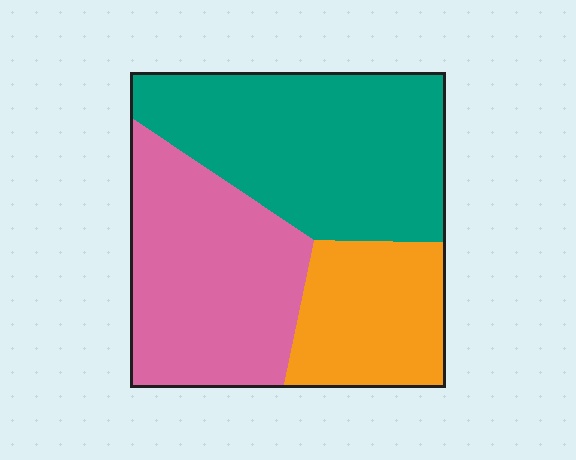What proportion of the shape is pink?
Pink covers roughly 35% of the shape.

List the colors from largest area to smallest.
From largest to smallest: teal, pink, orange.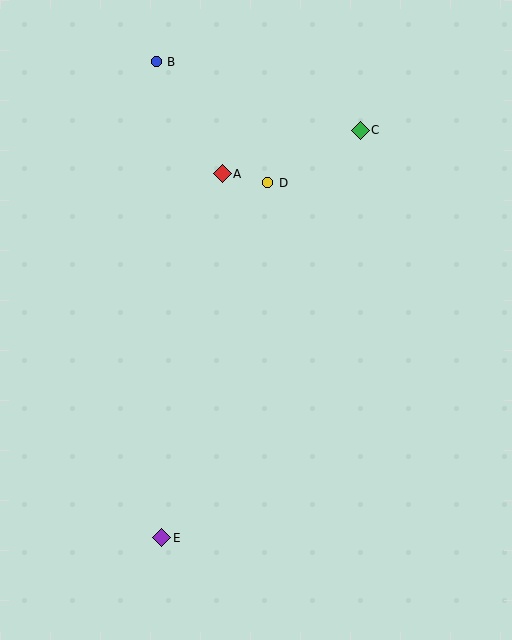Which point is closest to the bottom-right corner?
Point E is closest to the bottom-right corner.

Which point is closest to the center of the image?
Point D at (268, 183) is closest to the center.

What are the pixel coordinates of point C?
Point C is at (360, 130).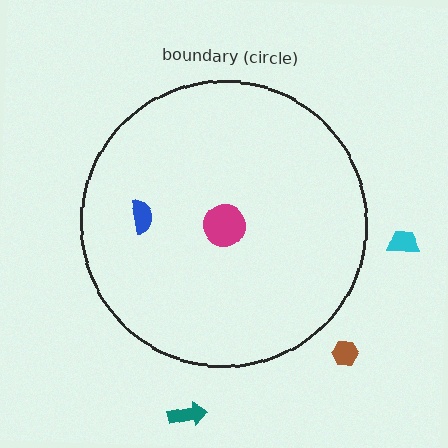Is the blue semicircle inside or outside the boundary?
Inside.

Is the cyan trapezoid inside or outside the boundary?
Outside.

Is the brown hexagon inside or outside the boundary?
Outside.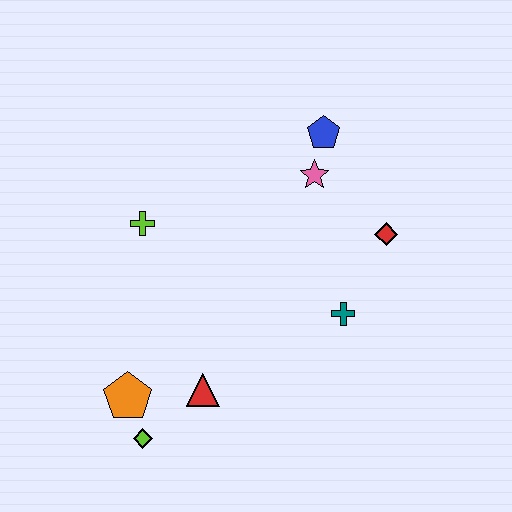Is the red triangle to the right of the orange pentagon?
Yes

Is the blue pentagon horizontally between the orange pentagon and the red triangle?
No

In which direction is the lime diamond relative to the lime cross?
The lime diamond is below the lime cross.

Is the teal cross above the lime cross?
No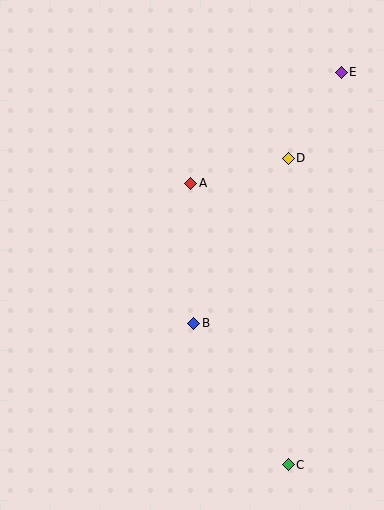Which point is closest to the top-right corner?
Point E is closest to the top-right corner.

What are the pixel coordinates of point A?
Point A is at (191, 183).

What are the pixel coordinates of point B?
Point B is at (194, 323).